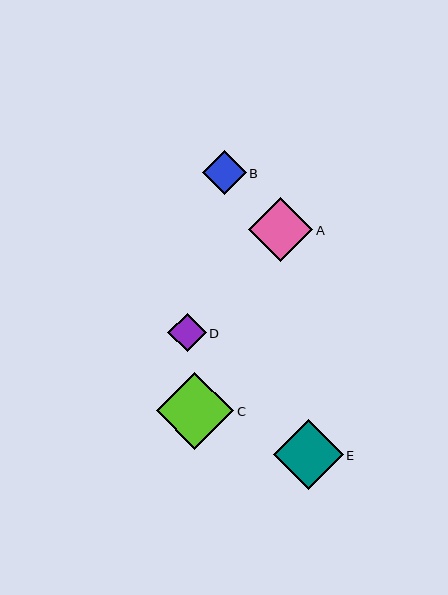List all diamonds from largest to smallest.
From largest to smallest: C, E, A, B, D.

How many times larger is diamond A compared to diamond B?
Diamond A is approximately 1.4 times the size of diamond B.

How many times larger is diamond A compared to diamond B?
Diamond A is approximately 1.4 times the size of diamond B.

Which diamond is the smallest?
Diamond D is the smallest with a size of approximately 38 pixels.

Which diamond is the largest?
Diamond C is the largest with a size of approximately 78 pixels.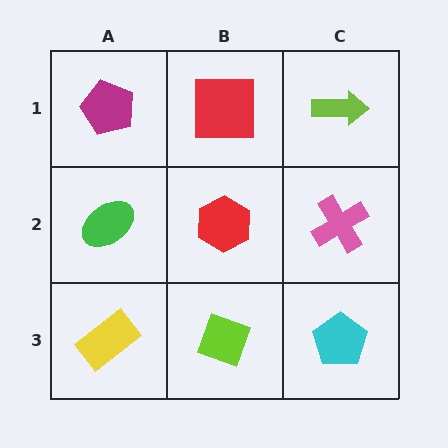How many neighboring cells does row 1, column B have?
3.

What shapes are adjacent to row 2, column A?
A magenta pentagon (row 1, column A), a yellow rectangle (row 3, column A), a red hexagon (row 2, column B).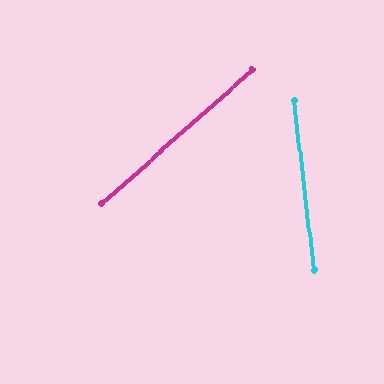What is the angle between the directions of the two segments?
Approximately 55 degrees.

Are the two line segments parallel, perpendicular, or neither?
Neither parallel nor perpendicular — they differ by about 55°.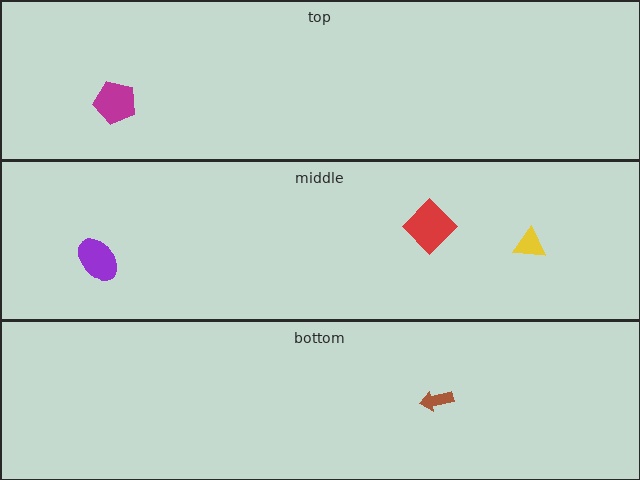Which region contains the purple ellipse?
The middle region.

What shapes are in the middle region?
The red diamond, the yellow triangle, the purple ellipse.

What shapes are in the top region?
The magenta pentagon.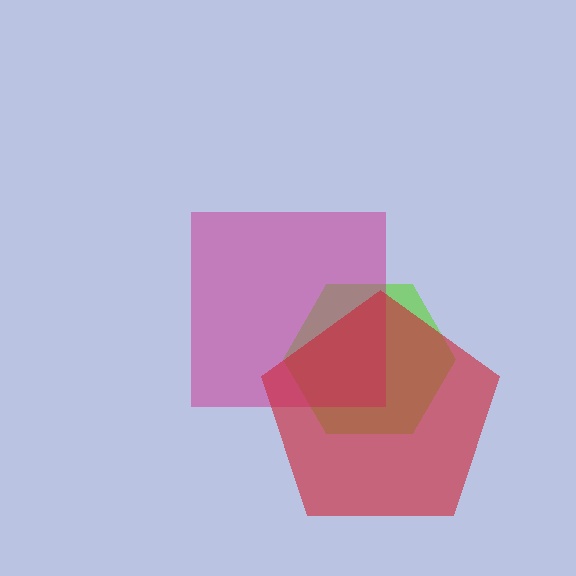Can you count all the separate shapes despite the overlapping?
Yes, there are 3 separate shapes.